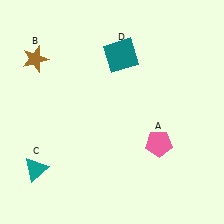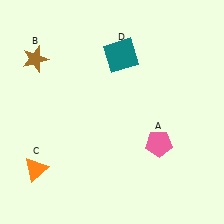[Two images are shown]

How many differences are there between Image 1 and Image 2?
There is 1 difference between the two images.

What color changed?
The triangle (C) changed from teal in Image 1 to orange in Image 2.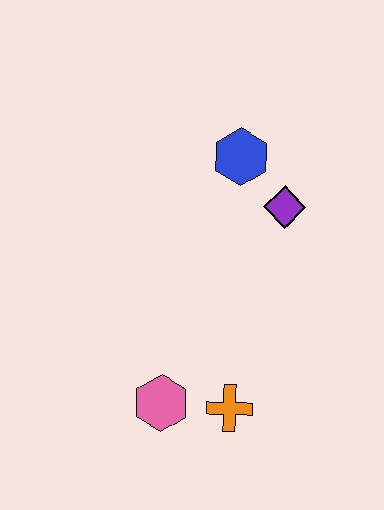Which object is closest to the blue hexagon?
The purple diamond is closest to the blue hexagon.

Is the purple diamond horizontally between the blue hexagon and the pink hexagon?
No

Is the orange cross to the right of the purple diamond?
No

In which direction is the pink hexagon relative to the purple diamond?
The pink hexagon is below the purple diamond.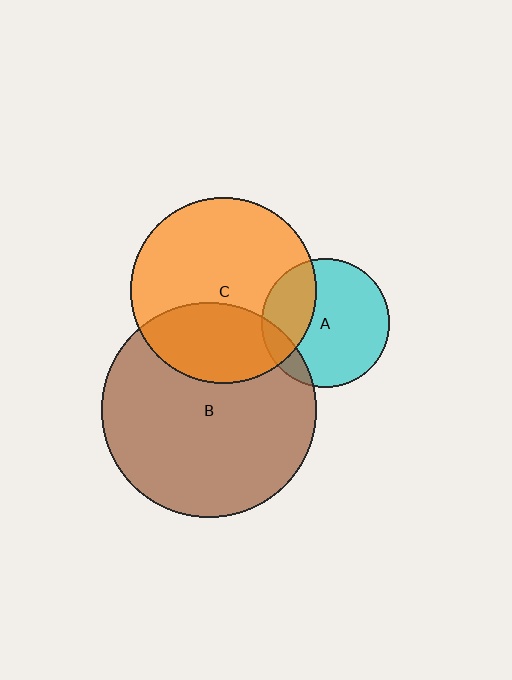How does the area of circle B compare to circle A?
Approximately 2.8 times.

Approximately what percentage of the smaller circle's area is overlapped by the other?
Approximately 10%.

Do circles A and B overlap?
Yes.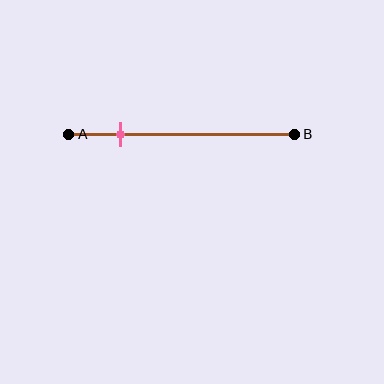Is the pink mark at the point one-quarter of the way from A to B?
Yes, the mark is approximately at the one-quarter point.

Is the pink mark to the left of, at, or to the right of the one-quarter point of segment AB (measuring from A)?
The pink mark is approximately at the one-quarter point of segment AB.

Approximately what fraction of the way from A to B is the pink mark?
The pink mark is approximately 25% of the way from A to B.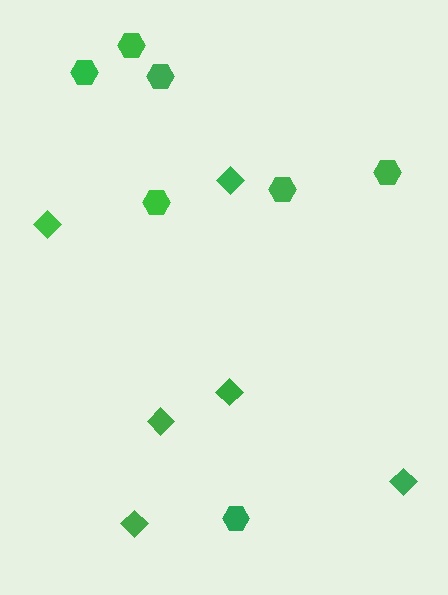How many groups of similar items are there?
There are 2 groups: one group of diamonds (6) and one group of hexagons (7).